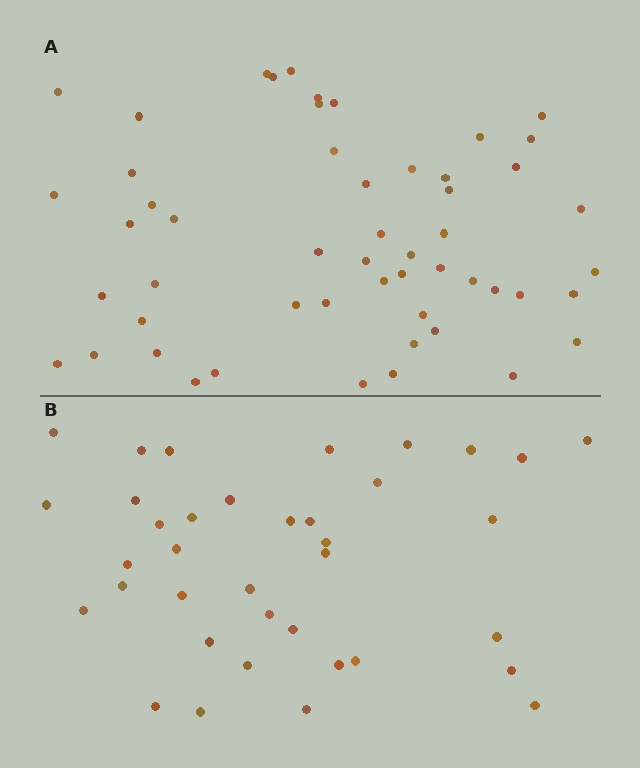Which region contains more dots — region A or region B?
Region A (the top region) has more dots.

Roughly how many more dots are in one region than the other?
Region A has approximately 15 more dots than region B.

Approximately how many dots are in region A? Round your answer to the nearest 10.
About 50 dots. (The exact count is 53, which rounds to 50.)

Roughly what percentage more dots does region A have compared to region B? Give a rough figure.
About 45% more.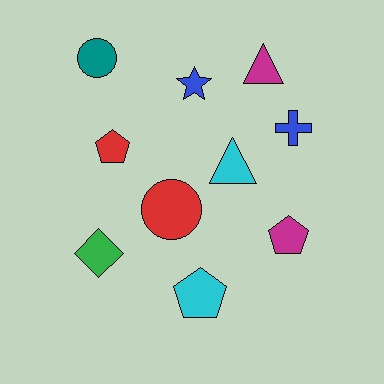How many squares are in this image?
There are no squares.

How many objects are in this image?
There are 10 objects.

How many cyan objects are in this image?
There are 2 cyan objects.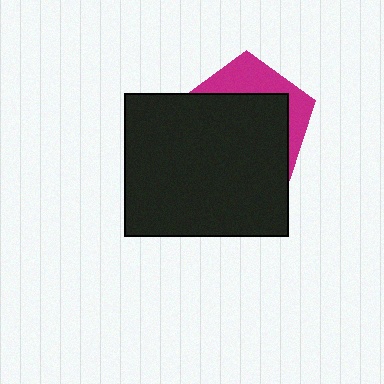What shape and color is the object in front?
The object in front is a black rectangle.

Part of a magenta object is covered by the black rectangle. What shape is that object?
It is a pentagon.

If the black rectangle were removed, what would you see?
You would see the complete magenta pentagon.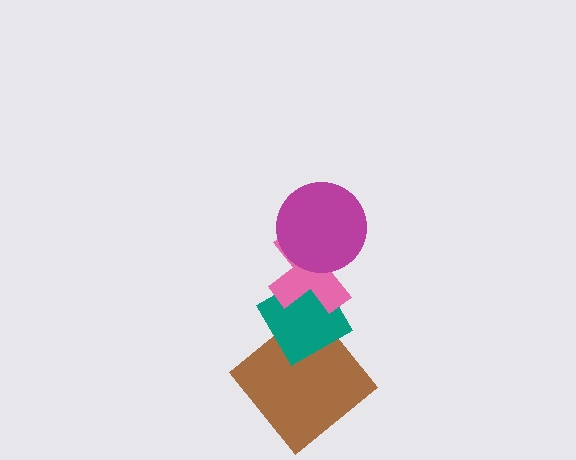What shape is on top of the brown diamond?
The teal diamond is on top of the brown diamond.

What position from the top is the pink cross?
The pink cross is 2nd from the top.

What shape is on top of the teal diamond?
The pink cross is on top of the teal diamond.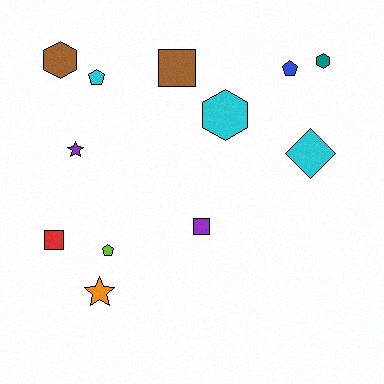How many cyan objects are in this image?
There are 3 cyan objects.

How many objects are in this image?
There are 12 objects.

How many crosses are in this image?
There are no crosses.